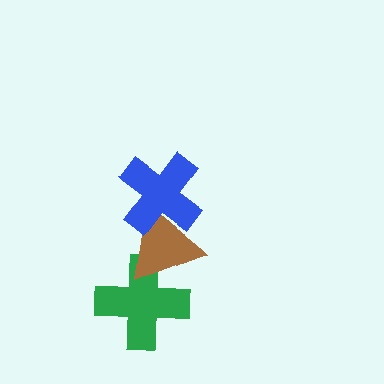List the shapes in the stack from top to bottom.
From top to bottom: the blue cross, the brown triangle, the green cross.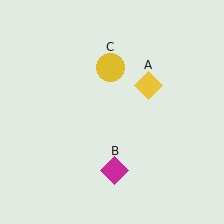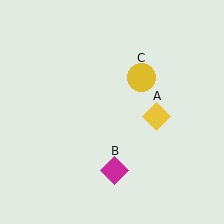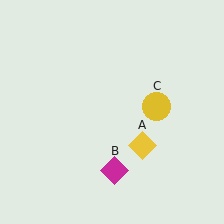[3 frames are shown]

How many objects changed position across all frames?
2 objects changed position: yellow diamond (object A), yellow circle (object C).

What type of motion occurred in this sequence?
The yellow diamond (object A), yellow circle (object C) rotated clockwise around the center of the scene.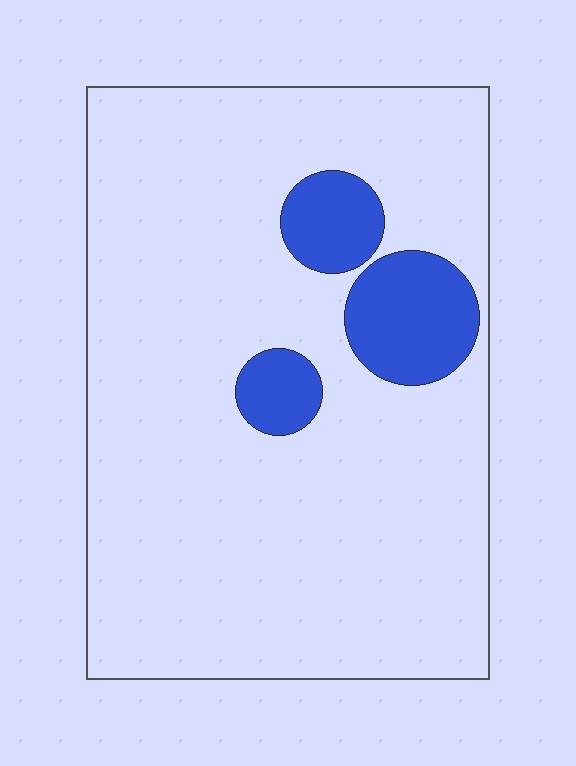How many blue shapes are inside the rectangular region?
3.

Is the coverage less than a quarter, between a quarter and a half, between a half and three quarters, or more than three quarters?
Less than a quarter.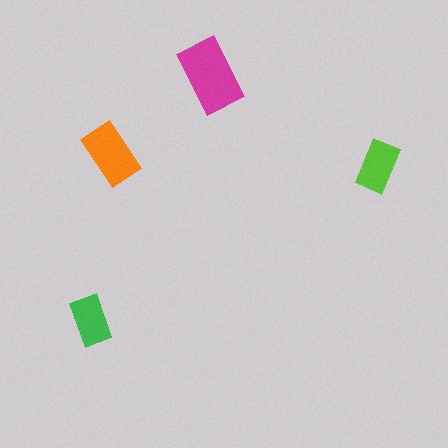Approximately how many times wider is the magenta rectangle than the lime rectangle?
About 1.5 times wider.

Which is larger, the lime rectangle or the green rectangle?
The lime one.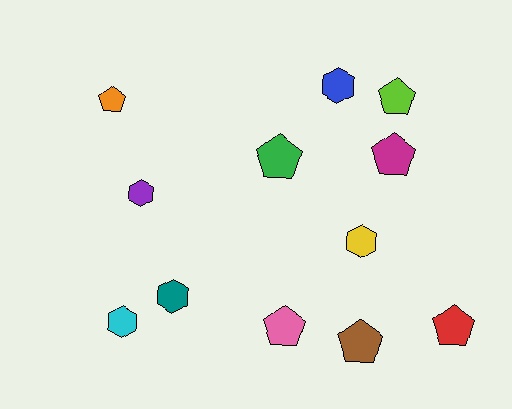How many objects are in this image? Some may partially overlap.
There are 12 objects.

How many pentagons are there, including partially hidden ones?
There are 7 pentagons.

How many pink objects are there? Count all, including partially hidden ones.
There is 1 pink object.